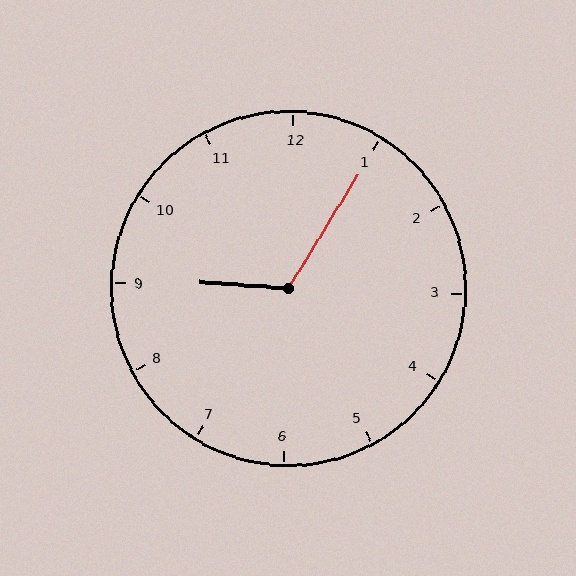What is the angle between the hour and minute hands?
Approximately 118 degrees.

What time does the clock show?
9:05.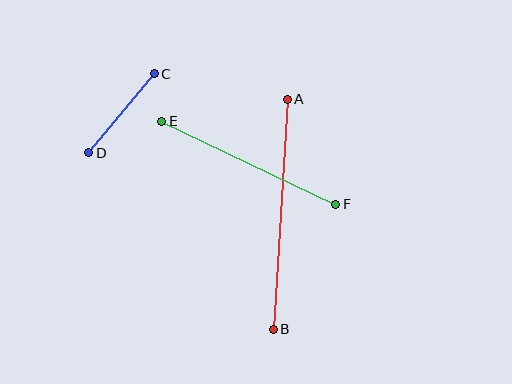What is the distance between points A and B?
The distance is approximately 230 pixels.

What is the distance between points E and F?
The distance is approximately 193 pixels.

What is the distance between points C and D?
The distance is approximately 102 pixels.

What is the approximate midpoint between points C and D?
The midpoint is at approximately (122, 113) pixels.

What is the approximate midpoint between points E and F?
The midpoint is at approximately (249, 163) pixels.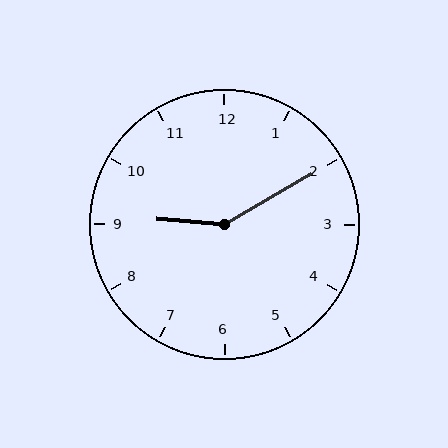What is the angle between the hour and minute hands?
Approximately 145 degrees.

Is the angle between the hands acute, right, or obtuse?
It is obtuse.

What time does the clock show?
9:10.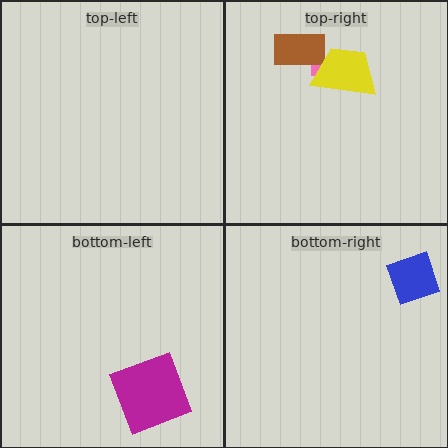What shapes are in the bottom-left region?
The magenta square.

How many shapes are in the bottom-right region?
1.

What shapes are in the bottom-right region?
The blue diamond.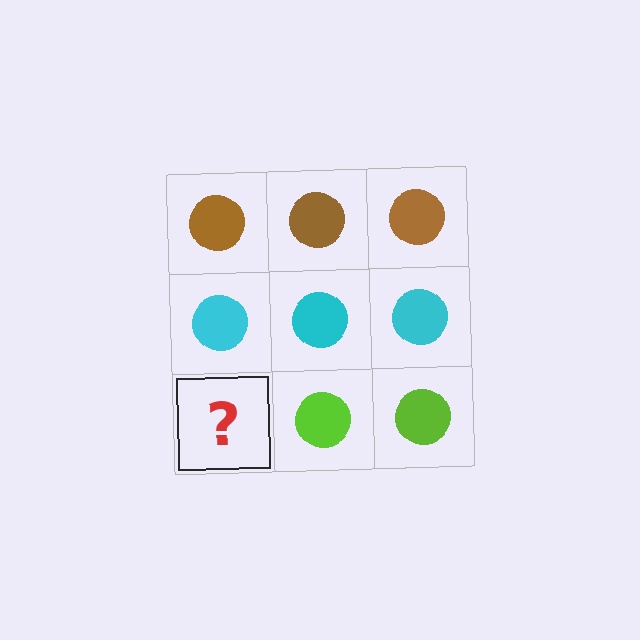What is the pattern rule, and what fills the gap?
The rule is that each row has a consistent color. The gap should be filled with a lime circle.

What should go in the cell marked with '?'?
The missing cell should contain a lime circle.